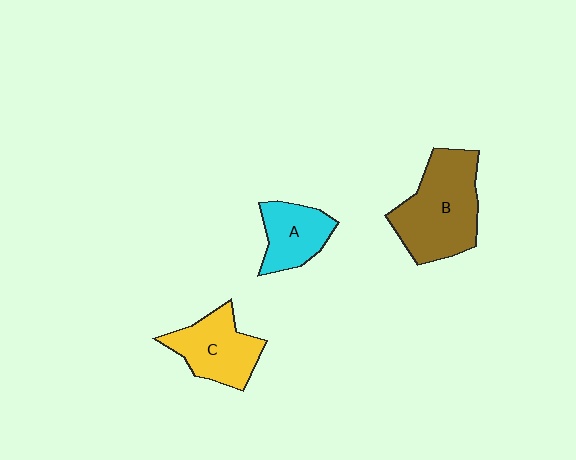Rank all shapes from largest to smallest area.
From largest to smallest: B (brown), C (yellow), A (cyan).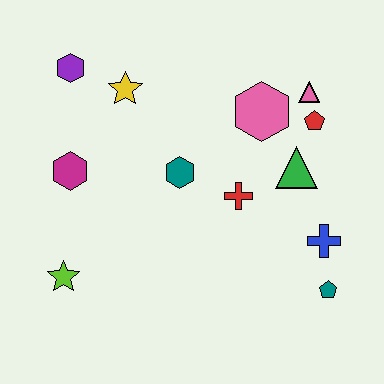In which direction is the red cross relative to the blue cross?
The red cross is to the left of the blue cross.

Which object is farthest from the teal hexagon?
The teal pentagon is farthest from the teal hexagon.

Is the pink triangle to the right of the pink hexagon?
Yes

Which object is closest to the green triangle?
The red pentagon is closest to the green triangle.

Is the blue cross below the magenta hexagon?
Yes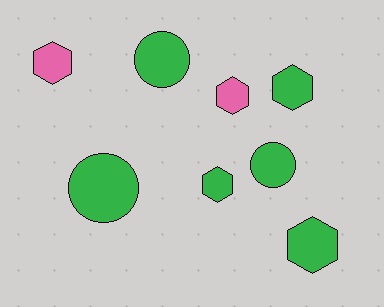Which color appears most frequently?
Green, with 6 objects.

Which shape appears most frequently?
Hexagon, with 5 objects.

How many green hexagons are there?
There are 3 green hexagons.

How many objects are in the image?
There are 8 objects.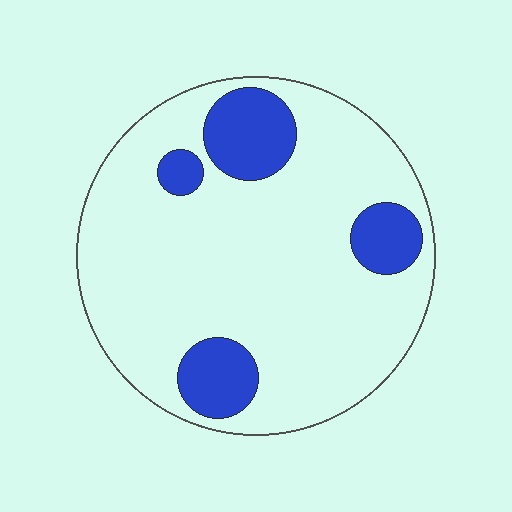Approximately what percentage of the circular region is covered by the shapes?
Approximately 20%.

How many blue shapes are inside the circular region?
4.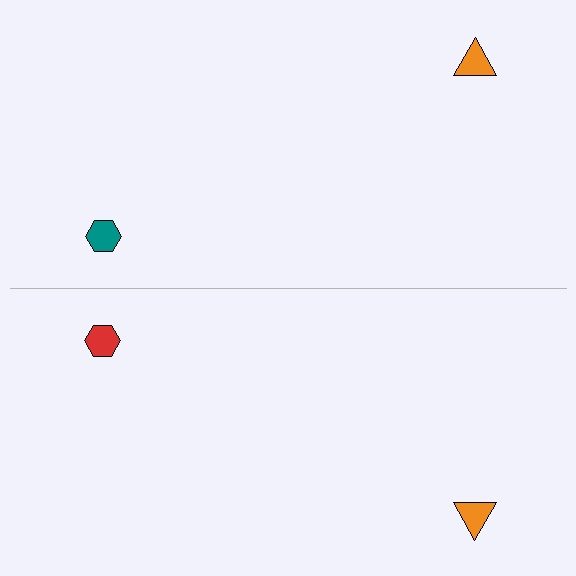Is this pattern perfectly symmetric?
No, the pattern is not perfectly symmetric. The red hexagon on the bottom side breaks the symmetry — its mirror counterpart is teal.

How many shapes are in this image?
There are 4 shapes in this image.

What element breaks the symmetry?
The red hexagon on the bottom side breaks the symmetry — its mirror counterpart is teal.